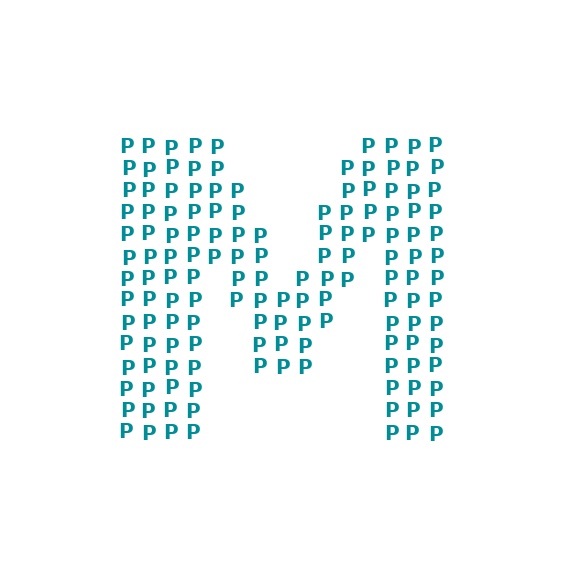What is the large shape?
The large shape is the letter M.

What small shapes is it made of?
It is made of small letter P's.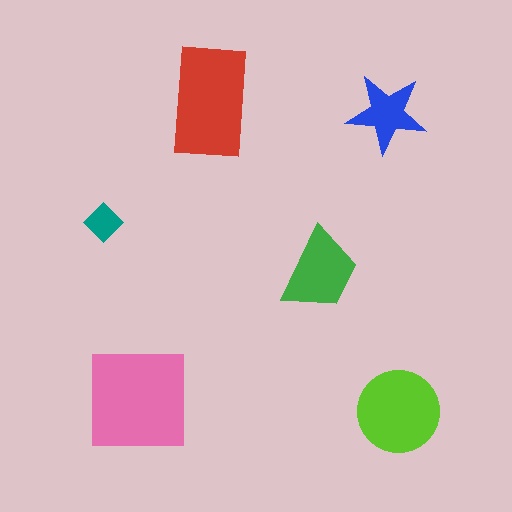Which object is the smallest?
The teal diamond.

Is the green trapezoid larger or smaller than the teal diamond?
Larger.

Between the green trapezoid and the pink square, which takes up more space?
The pink square.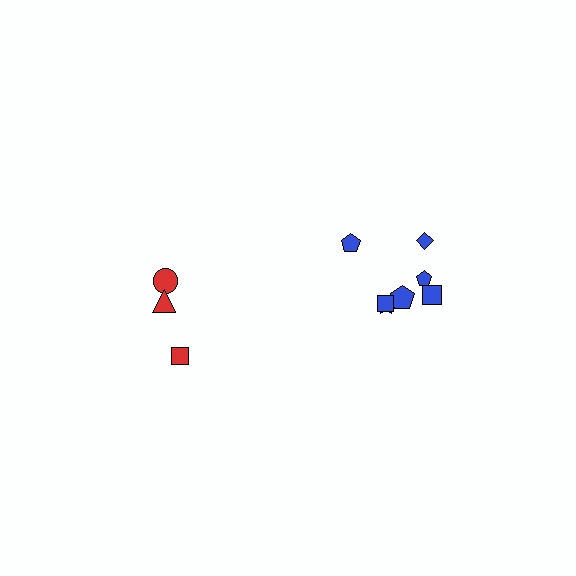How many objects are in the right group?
There are 7 objects.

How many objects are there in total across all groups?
There are 10 objects.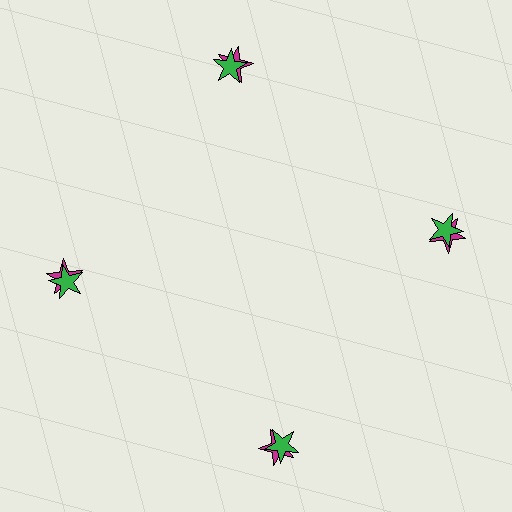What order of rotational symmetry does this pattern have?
This pattern has 4-fold rotational symmetry.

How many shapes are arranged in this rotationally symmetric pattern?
There are 8 shapes, arranged in 4 groups of 2.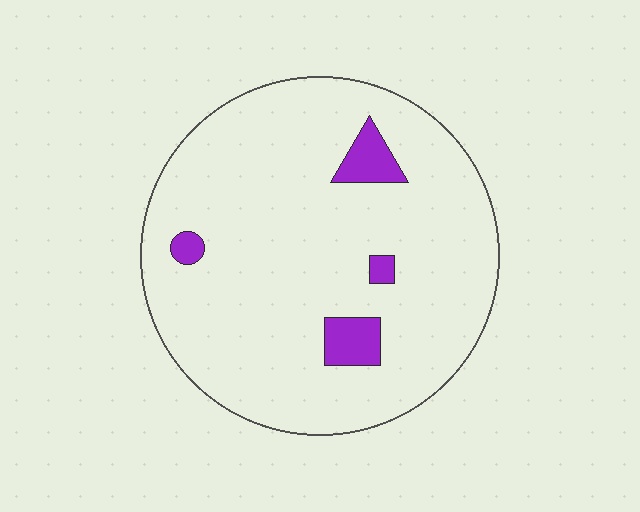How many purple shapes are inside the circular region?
4.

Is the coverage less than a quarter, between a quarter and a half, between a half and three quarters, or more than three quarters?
Less than a quarter.